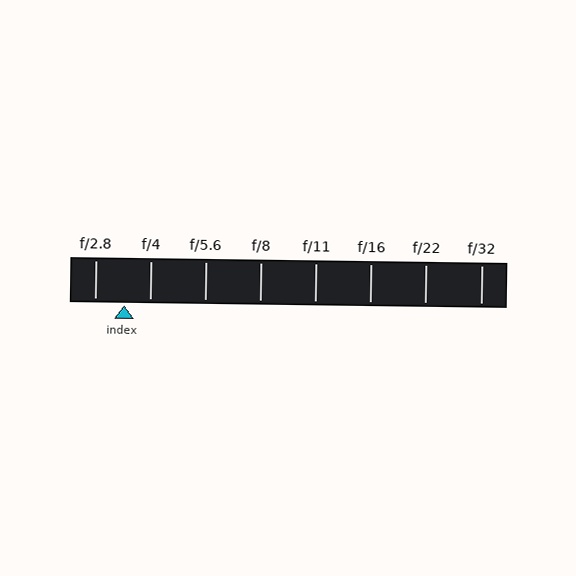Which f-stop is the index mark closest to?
The index mark is closest to f/4.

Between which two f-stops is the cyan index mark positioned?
The index mark is between f/2.8 and f/4.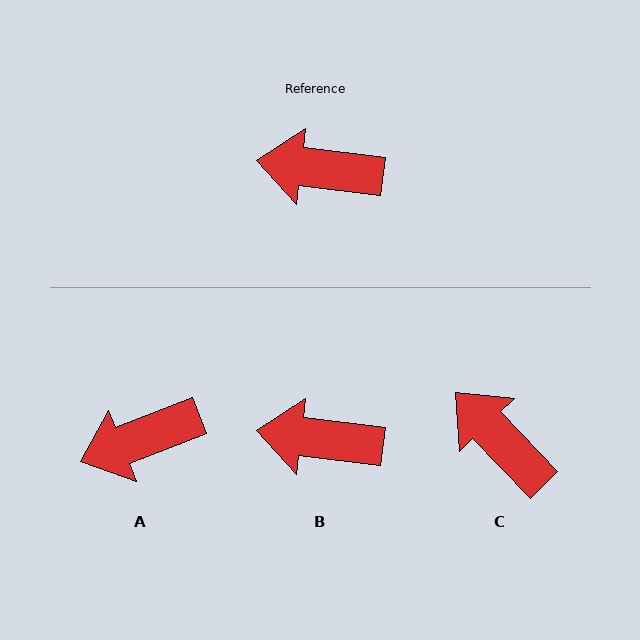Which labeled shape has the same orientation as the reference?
B.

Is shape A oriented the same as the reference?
No, it is off by about 28 degrees.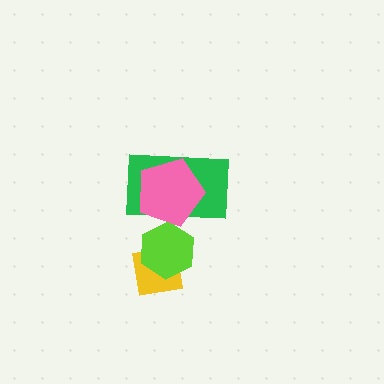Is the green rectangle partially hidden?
Yes, it is partially covered by another shape.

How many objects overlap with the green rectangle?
2 objects overlap with the green rectangle.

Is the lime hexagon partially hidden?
Yes, it is partially covered by another shape.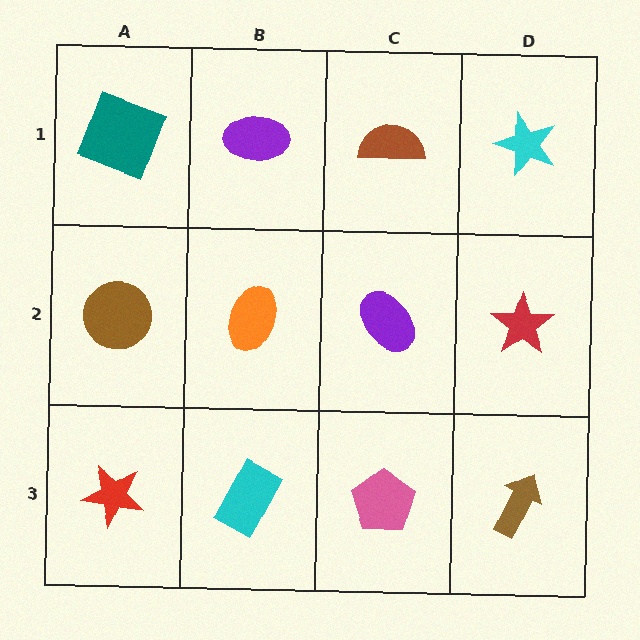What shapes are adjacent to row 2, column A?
A teal square (row 1, column A), a red star (row 3, column A), an orange ellipse (row 2, column B).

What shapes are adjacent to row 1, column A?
A brown circle (row 2, column A), a purple ellipse (row 1, column B).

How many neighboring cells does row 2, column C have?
4.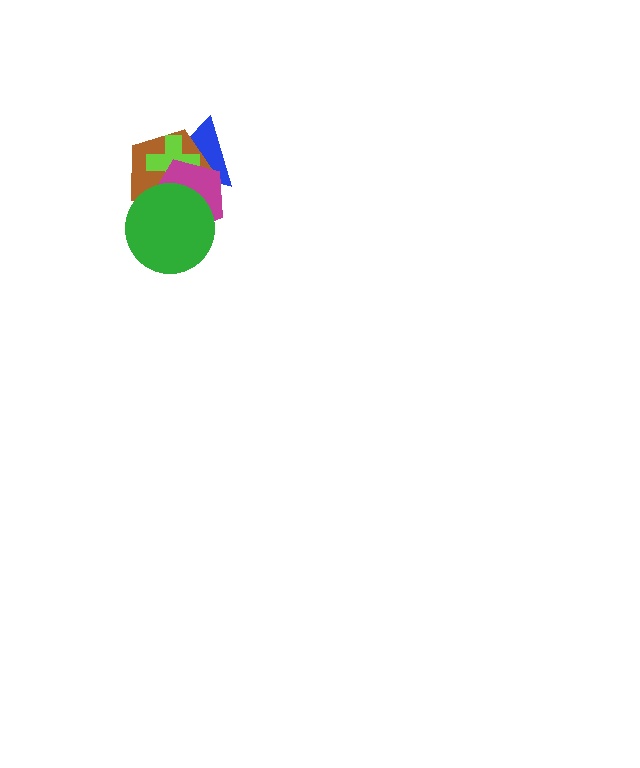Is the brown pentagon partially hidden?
Yes, it is partially covered by another shape.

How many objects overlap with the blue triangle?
4 objects overlap with the blue triangle.